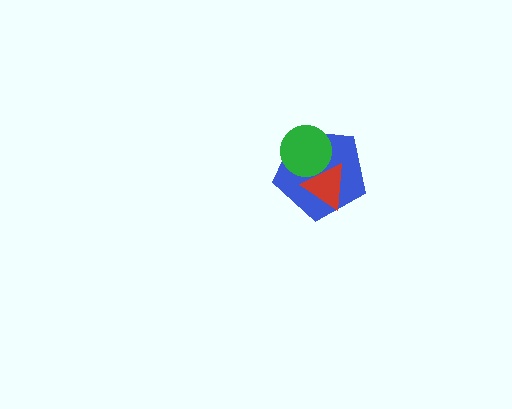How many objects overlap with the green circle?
2 objects overlap with the green circle.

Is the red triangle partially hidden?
No, no other shape covers it.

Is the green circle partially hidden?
Yes, it is partially covered by another shape.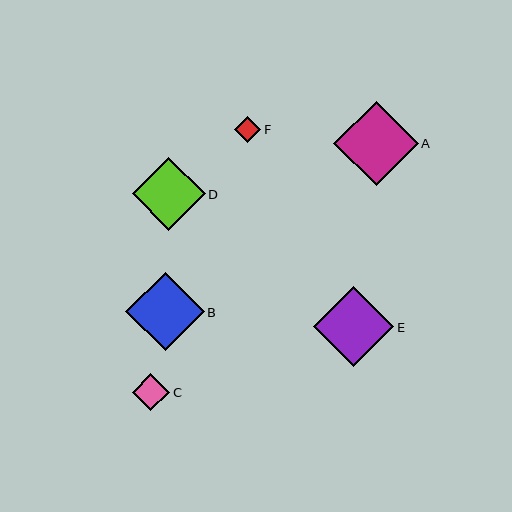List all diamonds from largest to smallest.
From largest to smallest: A, E, B, D, C, F.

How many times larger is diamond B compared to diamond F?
Diamond B is approximately 3.0 times the size of diamond F.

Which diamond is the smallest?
Diamond F is the smallest with a size of approximately 26 pixels.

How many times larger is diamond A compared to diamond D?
Diamond A is approximately 1.2 times the size of diamond D.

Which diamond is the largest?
Diamond A is the largest with a size of approximately 85 pixels.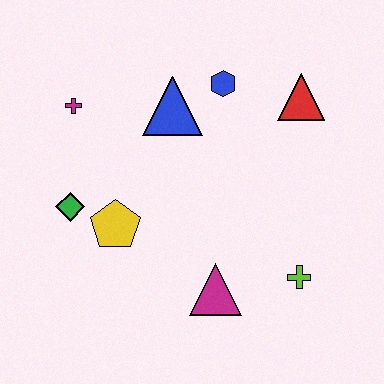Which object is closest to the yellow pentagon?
The green diamond is closest to the yellow pentagon.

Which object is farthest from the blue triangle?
The lime cross is farthest from the blue triangle.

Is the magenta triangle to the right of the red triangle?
No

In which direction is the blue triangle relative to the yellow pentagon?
The blue triangle is above the yellow pentagon.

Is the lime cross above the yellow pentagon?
No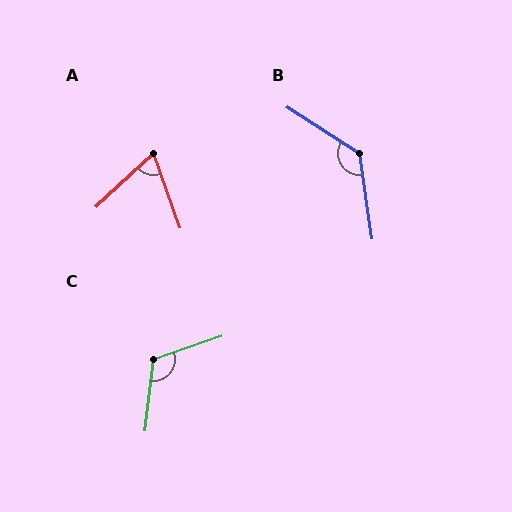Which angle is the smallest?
A, at approximately 67 degrees.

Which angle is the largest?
B, at approximately 131 degrees.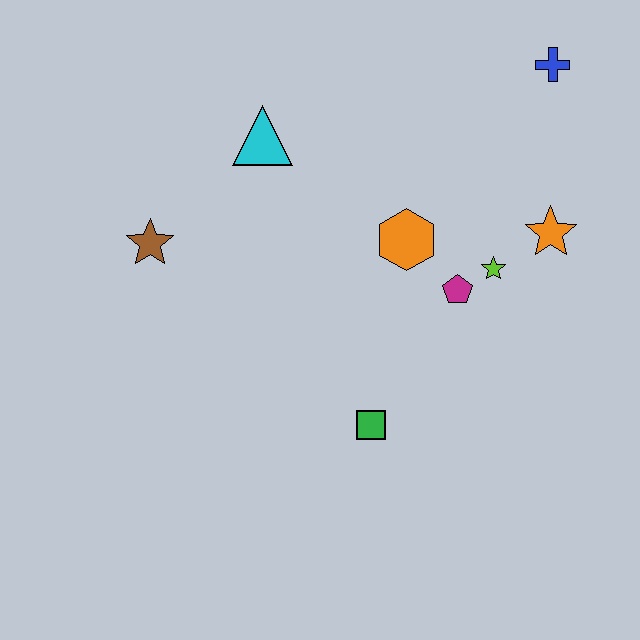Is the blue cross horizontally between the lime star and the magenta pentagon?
No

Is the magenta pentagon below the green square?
No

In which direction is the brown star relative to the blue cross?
The brown star is to the left of the blue cross.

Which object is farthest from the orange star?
The brown star is farthest from the orange star.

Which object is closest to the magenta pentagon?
The lime star is closest to the magenta pentagon.